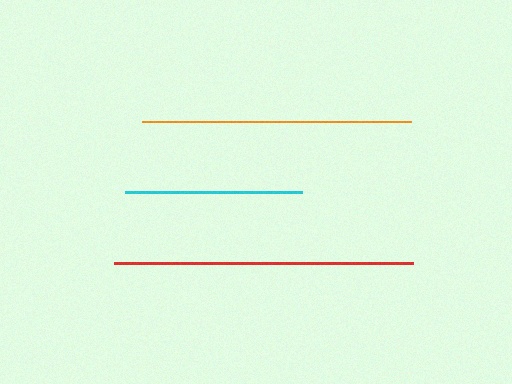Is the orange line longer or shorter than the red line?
The red line is longer than the orange line.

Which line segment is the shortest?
The cyan line is the shortest at approximately 177 pixels.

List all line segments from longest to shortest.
From longest to shortest: red, orange, cyan.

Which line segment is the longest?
The red line is the longest at approximately 298 pixels.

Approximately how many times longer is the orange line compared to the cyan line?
The orange line is approximately 1.5 times the length of the cyan line.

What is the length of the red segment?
The red segment is approximately 298 pixels long.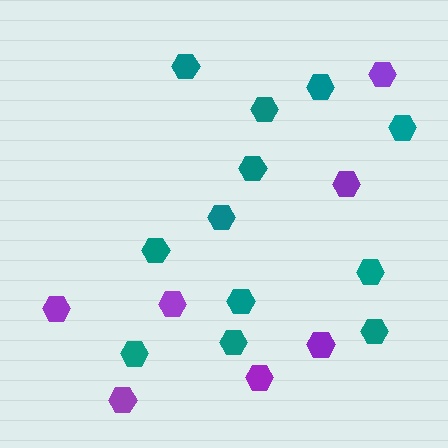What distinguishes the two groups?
There are 2 groups: one group of teal hexagons (12) and one group of purple hexagons (7).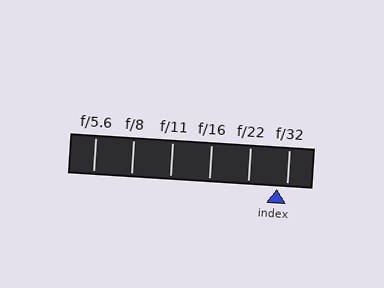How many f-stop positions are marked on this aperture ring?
There are 6 f-stop positions marked.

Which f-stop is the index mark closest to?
The index mark is closest to f/32.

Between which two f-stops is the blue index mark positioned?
The index mark is between f/22 and f/32.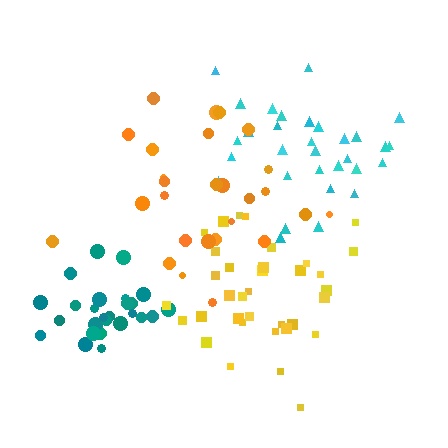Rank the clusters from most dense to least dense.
teal, cyan, yellow, orange.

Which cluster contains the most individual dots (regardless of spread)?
Yellow (35).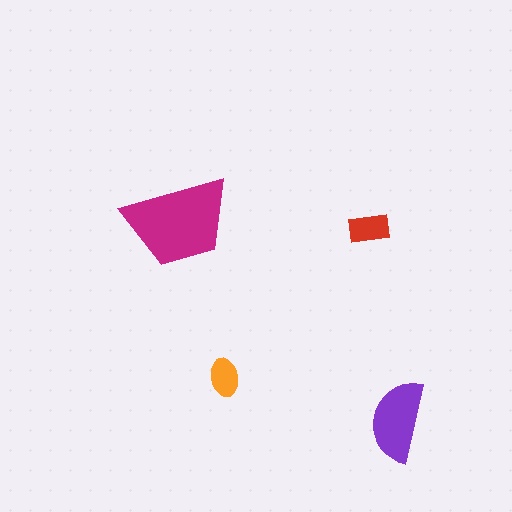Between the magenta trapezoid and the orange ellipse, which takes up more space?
The magenta trapezoid.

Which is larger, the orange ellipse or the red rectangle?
The red rectangle.